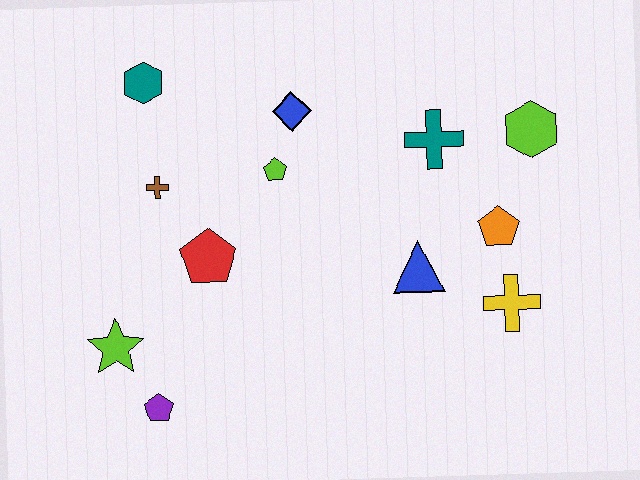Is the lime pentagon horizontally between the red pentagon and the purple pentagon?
No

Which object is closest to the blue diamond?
The lime pentagon is closest to the blue diamond.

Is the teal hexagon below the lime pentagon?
No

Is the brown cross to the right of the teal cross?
No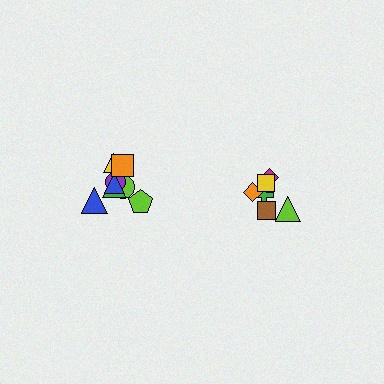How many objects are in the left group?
There are 8 objects.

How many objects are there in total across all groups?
There are 14 objects.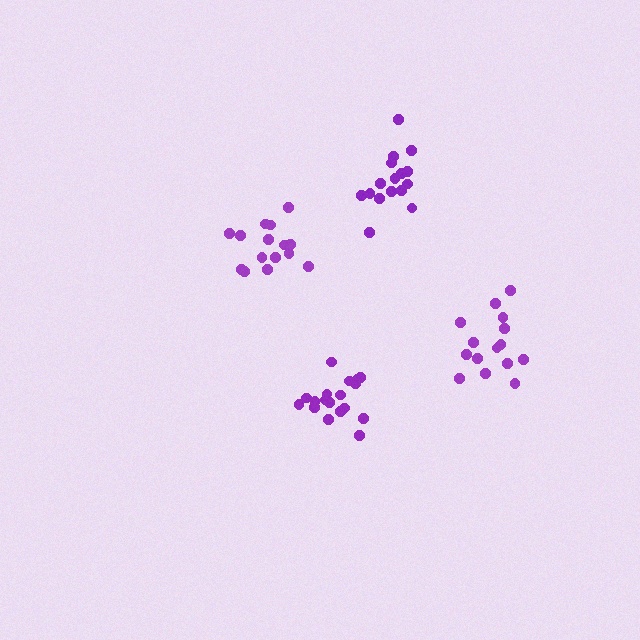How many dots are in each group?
Group 1: 15 dots, Group 2: 16 dots, Group 3: 15 dots, Group 4: 18 dots (64 total).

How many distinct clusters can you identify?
There are 4 distinct clusters.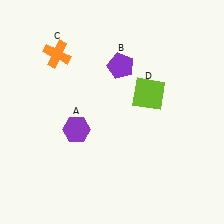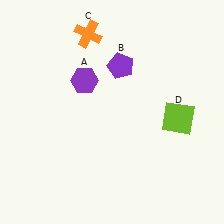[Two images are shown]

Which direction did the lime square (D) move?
The lime square (D) moved right.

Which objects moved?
The objects that moved are: the purple hexagon (A), the orange cross (C), the lime square (D).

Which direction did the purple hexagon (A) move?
The purple hexagon (A) moved up.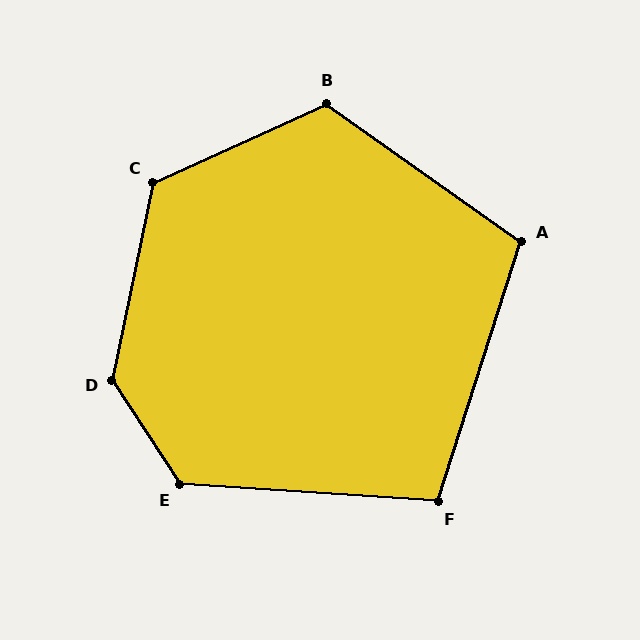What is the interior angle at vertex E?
Approximately 126 degrees (obtuse).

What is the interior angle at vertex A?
Approximately 107 degrees (obtuse).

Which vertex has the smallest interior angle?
F, at approximately 104 degrees.